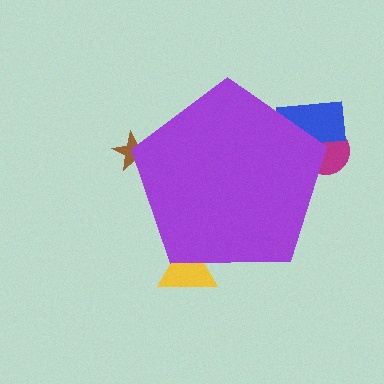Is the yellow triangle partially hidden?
Yes, the yellow triangle is partially hidden behind the purple pentagon.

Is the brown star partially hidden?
Yes, the brown star is partially hidden behind the purple pentagon.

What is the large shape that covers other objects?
A purple pentagon.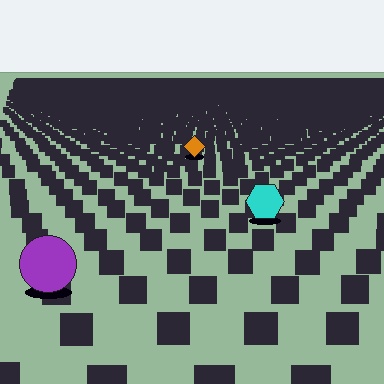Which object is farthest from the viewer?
The orange diamond is farthest from the viewer. It appears smaller and the ground texture around it is denser.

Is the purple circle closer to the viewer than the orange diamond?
Yes. The purple circle is closer — you can tell from the texture gradient: the ground texture is coarser near it.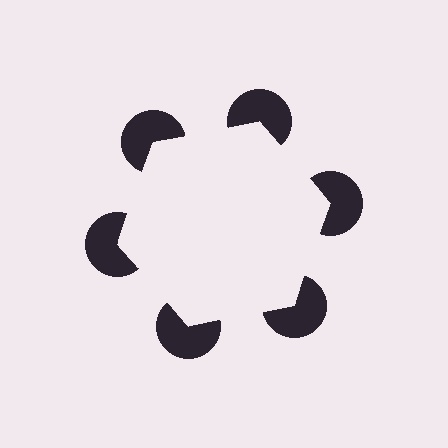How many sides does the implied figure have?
6 sides.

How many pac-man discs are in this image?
There are 6 — one at each vertex of the illusory hexagon.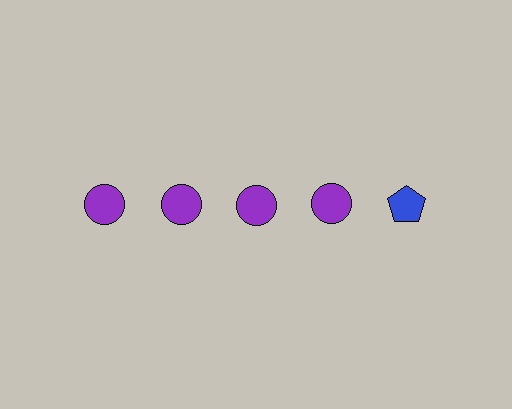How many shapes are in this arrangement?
There are 5 shapes arranged in a grid pattern.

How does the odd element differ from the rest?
It differs in both color (blue instead of purple) and shape (pentagon instead of circle).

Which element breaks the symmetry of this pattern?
The blue pentagon in the top row, rightmost column breaks the symmetry. All other shapes are purple circles.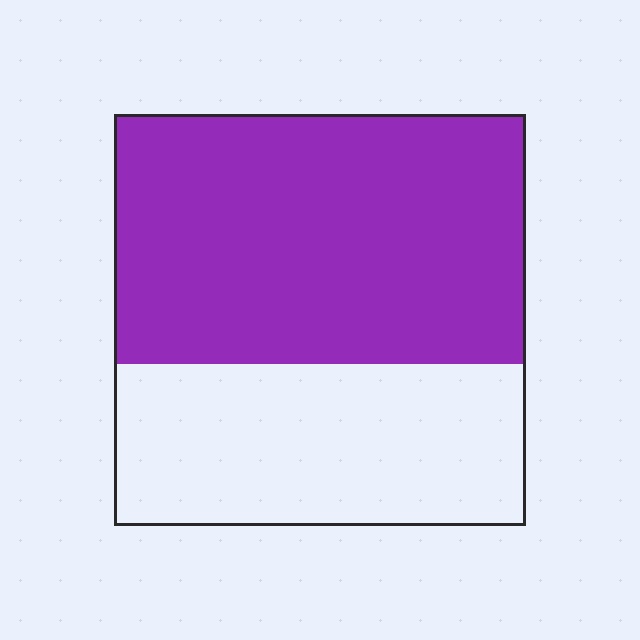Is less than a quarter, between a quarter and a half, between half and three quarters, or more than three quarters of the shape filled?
Between half and three quarters.